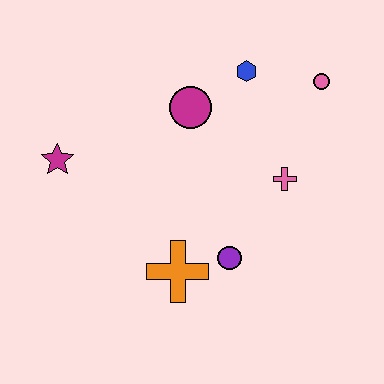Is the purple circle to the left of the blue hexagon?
Yes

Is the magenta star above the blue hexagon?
No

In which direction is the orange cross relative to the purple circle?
The orange cross is to the left of the purple circle.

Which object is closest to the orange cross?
The purple circle is closest to the orange cross.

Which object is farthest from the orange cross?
The pink circle is farthest from the orange cross.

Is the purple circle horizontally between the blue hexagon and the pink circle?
No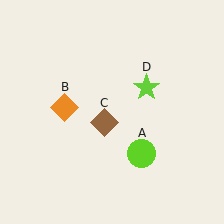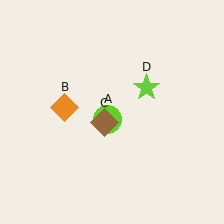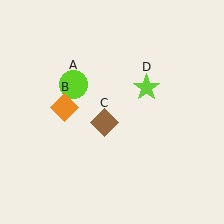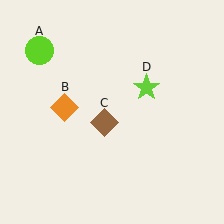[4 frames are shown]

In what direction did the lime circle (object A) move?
The lime circle (object A) moved up and to the left.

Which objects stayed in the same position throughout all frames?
Orange diamond (object B) and brown diamond (object C) and lime star (object D) remained stationary.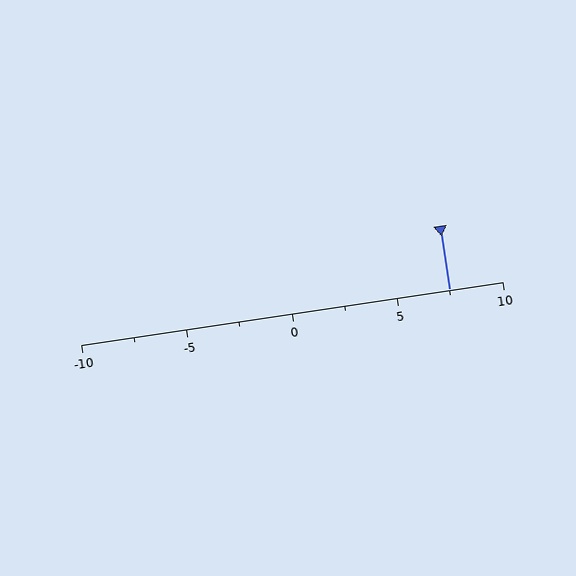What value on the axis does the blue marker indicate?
The marker indicates approximately 7.5.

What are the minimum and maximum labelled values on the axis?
The axis runs from -10 to 10.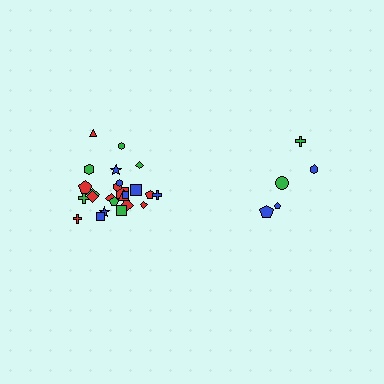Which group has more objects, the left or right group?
The left group.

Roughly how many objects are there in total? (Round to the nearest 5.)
Roughly 30 objects in total.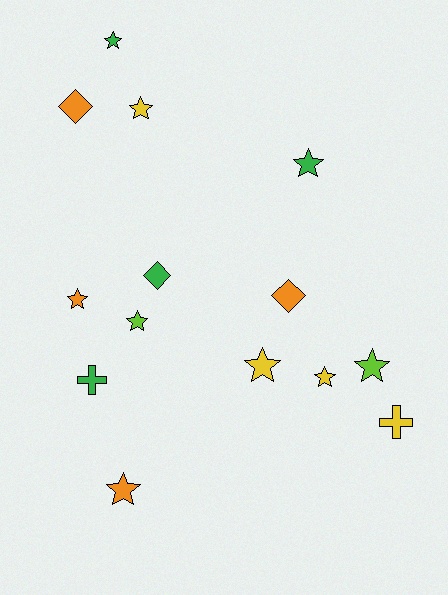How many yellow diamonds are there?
There are no yellow diamonds.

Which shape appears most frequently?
Star, with 9 objects.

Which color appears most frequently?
Orange, with 4 objects.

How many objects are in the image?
There are 14 objects.